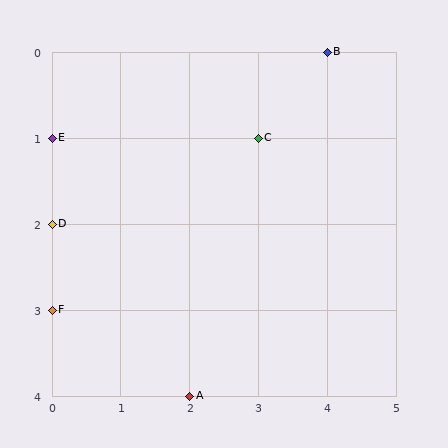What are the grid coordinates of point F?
Point F is at grid coordinates (0, 3).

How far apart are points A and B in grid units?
Points A and B are 2 columns and 4 rows apart (about 4.5 grid units diagonally).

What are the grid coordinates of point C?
Point C is at grid coordinates (3, 1).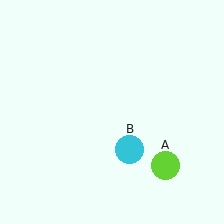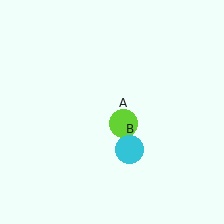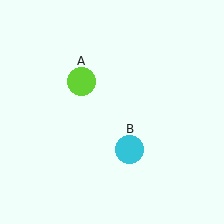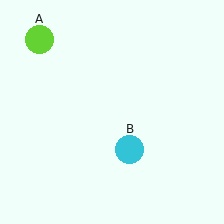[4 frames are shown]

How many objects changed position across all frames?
1 object changed position: lime circle (object A).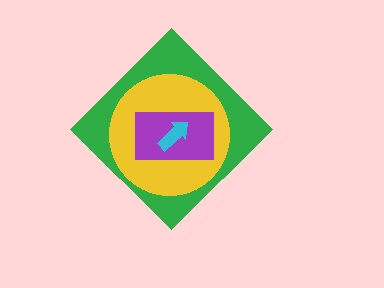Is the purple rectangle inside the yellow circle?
Yes.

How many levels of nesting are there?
4.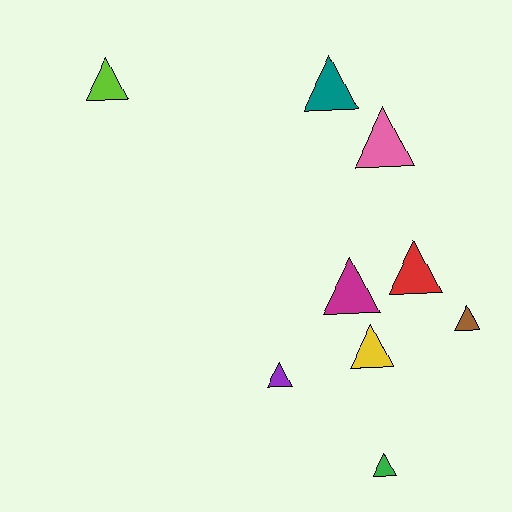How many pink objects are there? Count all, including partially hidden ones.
There is 1 pink object.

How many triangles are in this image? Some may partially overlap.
There are 9 triangles.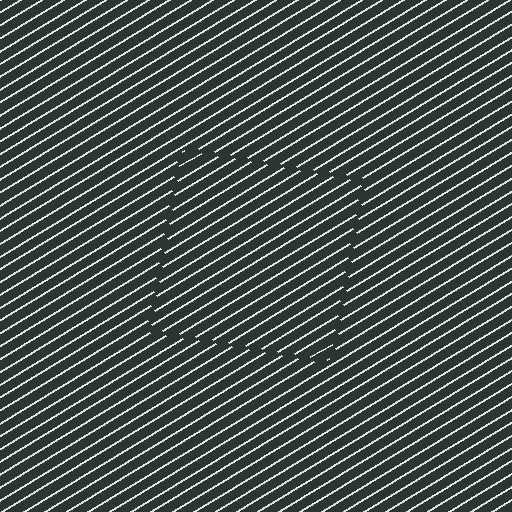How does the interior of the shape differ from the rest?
The interior of the shape contains the same grating, shifted by half a period — the contour is defined by the phase discontinuity where line-ends from the inner and outer gratings abut.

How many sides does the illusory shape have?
4 sides — the line-ends trace a square.